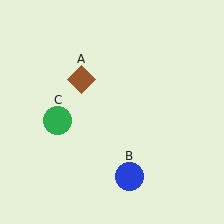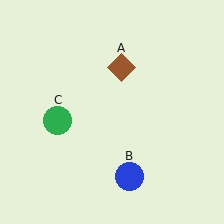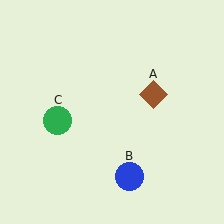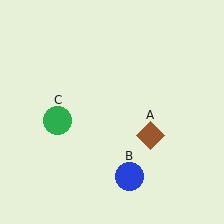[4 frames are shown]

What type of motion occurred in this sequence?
The brown diamond (object A) rotated clockwise around the center of the scene.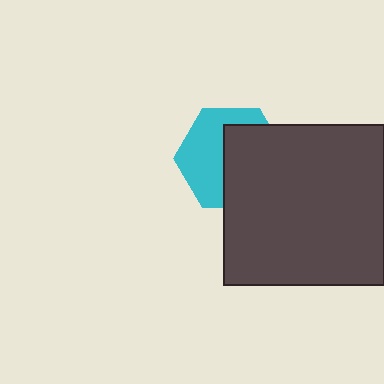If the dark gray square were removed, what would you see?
You would see the complete cyan hexagon.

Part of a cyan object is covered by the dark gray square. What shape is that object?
It is a hexagon.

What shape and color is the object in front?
The object in front is a dark gray square.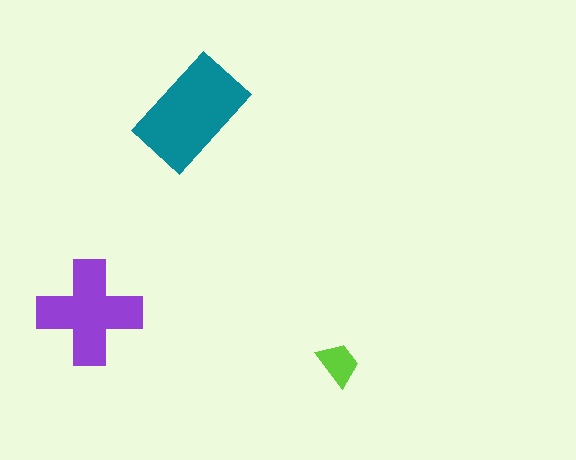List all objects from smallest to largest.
The lime trapezoid, the purple cross, the teal rectangle.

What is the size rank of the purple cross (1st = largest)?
2nd.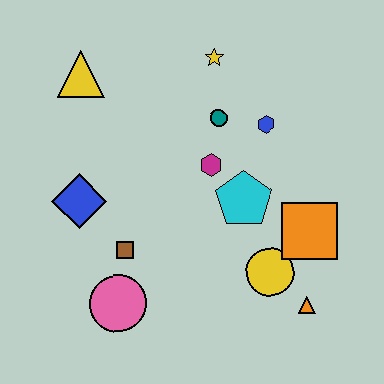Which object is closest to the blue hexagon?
The teal circle is closest to the blue hexagon.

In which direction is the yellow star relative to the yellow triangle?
The yellow star is to the right of the yellow triangle.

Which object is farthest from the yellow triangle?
The orange triangle is farthest from the yellow triangle.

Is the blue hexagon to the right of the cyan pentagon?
Yes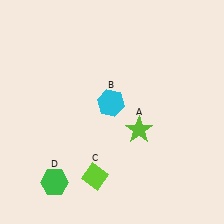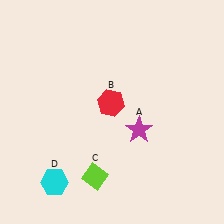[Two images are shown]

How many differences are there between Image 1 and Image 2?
There are 3 differences between the two images.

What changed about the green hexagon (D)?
In Image 1, D is green. In Image 2, it changed to cyan.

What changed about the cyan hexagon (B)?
In Image 1, B is cyan. In Image 2, it changed to red.